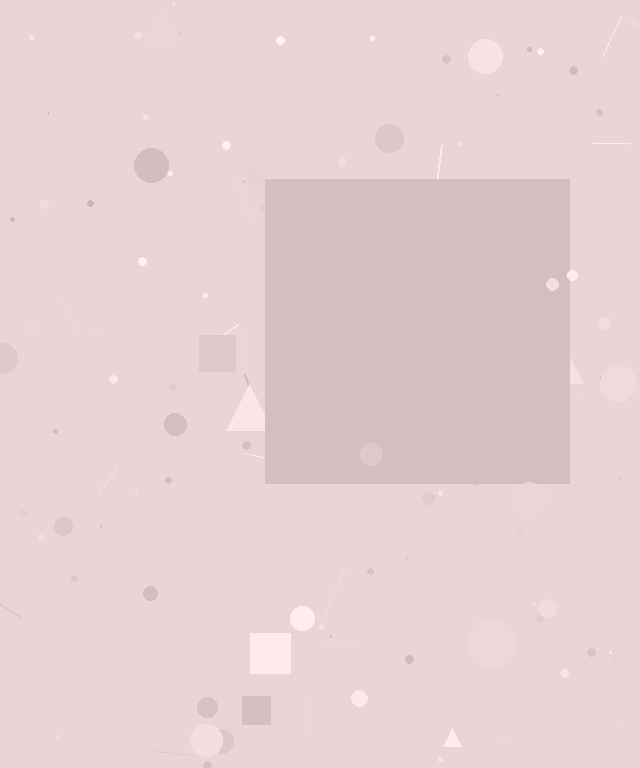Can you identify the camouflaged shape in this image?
The camouflaged shape is a square.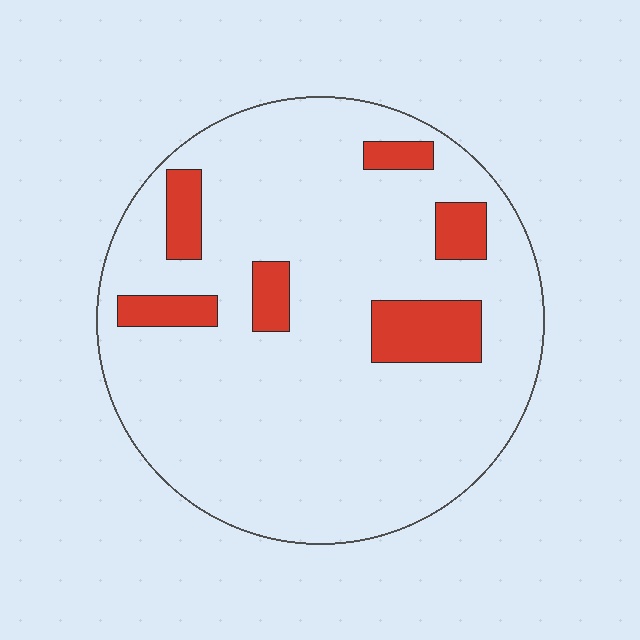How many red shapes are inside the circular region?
6.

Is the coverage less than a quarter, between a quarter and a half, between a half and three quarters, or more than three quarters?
Less than a quarter.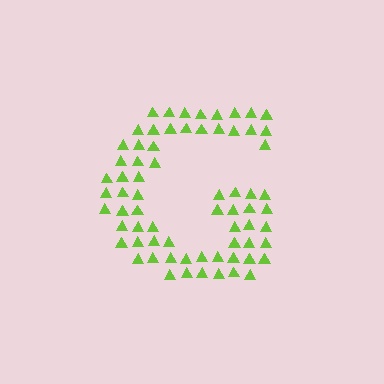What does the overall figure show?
The overall figure shows the letter G.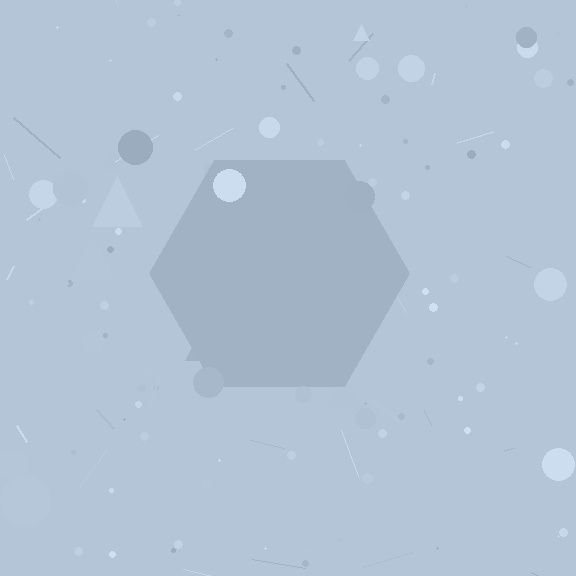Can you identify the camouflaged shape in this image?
The camouflaged shape is a hexagon.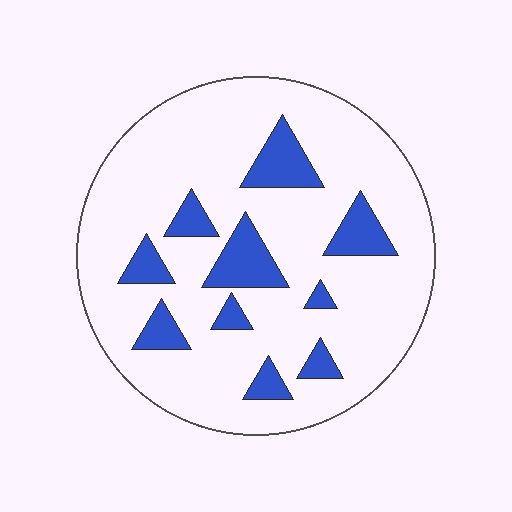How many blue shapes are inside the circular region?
10.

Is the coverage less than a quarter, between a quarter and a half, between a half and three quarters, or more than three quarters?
Less than a quarter.